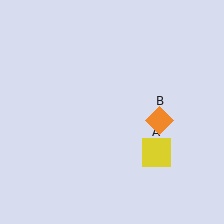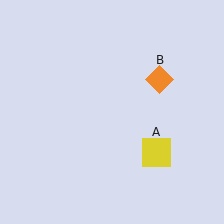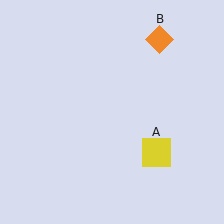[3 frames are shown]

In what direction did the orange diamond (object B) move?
The orange diamond (object B) moved up.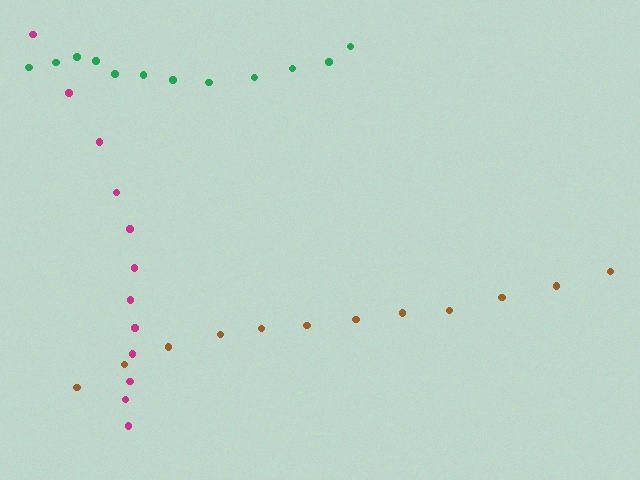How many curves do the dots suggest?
There are 3 distinct paths.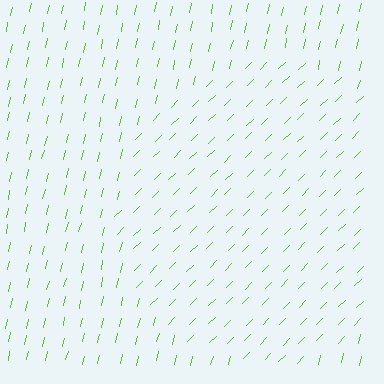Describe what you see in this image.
The image is filled with small lime line segments. A circle region in the image has lines oriented differently from the surrounding lines, creating a visible texture boundary.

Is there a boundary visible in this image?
Yes, there is a texture boundary formed by a change in line orientation.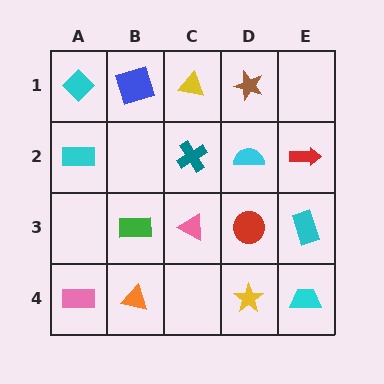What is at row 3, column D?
A red circle.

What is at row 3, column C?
A pink triangle.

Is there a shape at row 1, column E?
No, that cell is empty.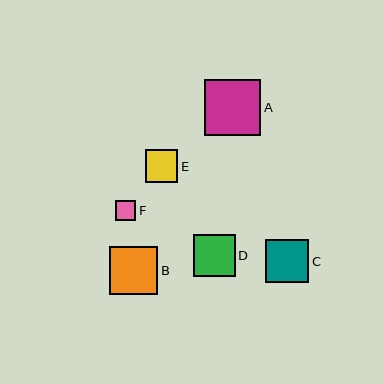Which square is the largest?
Square A is the largest with a size of approximately 56 pixels.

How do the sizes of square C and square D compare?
Square C and square D are approximately the same size.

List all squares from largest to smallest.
From largest to smallest: A, B, C, D, E, F.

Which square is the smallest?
Square F is the smallest with a size of approximately 20 pixels.